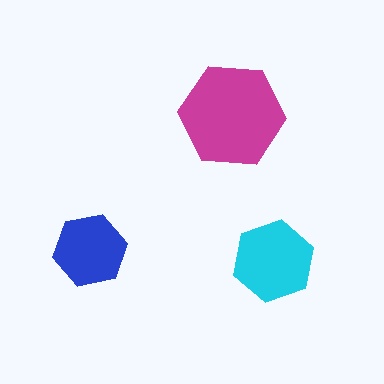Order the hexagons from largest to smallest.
the magenta one, the cyan one, the blue one.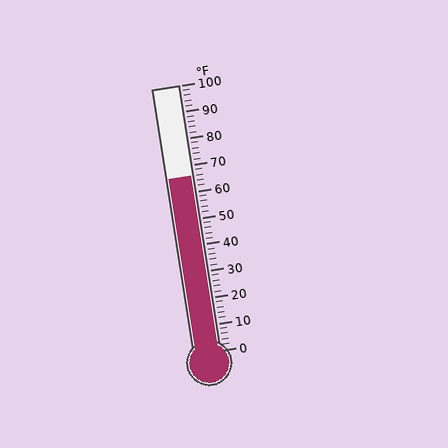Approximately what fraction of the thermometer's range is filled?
The thermometer is filled to approximately 65% of its range.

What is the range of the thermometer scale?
The thermometer scale ranges from 0°F to 100°F.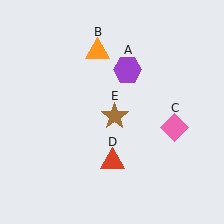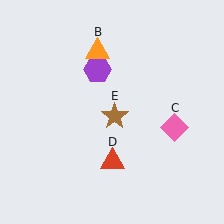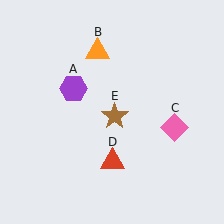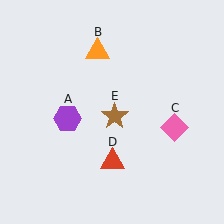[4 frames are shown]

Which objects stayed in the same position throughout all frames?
Orange triangle (object B) and pink diamond (object C) and red triangle (object D) and brown star (object E) remained stationary.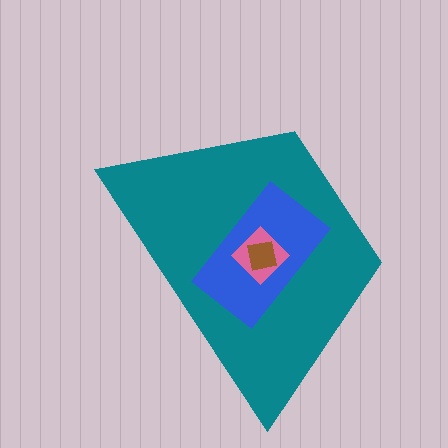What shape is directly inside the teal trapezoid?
The blue rectangle.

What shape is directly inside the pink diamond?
The brown square.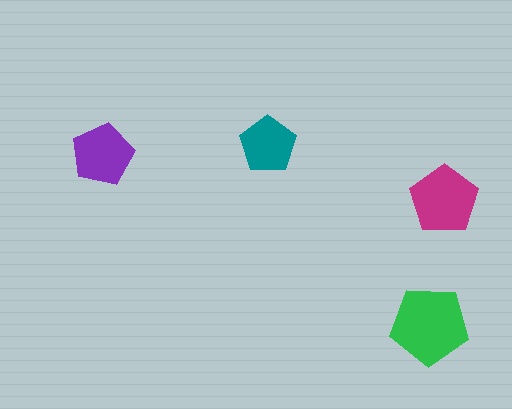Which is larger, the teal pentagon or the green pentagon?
The green one.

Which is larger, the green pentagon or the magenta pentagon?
The green one.